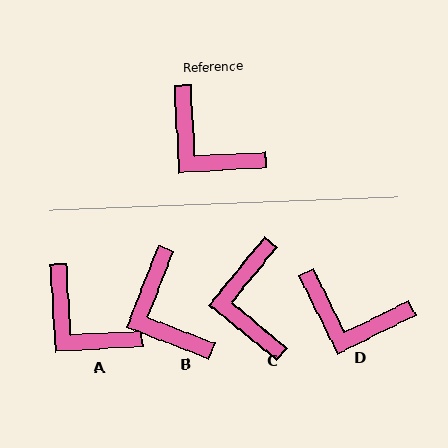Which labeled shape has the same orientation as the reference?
A.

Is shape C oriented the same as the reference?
No, it is off by about 42 degrees.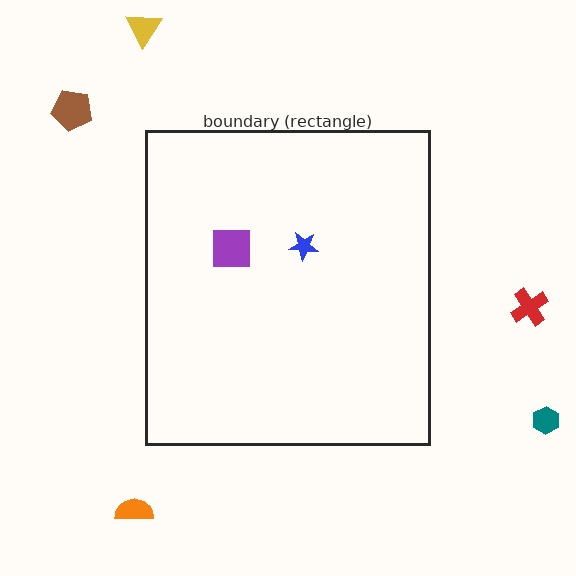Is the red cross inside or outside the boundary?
Outside.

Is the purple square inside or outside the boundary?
Inside.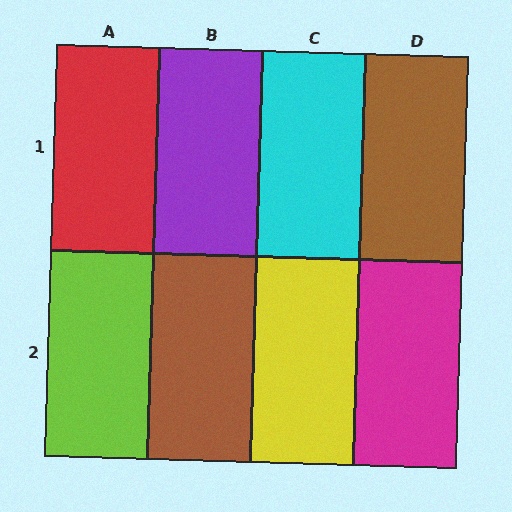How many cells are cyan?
1 cell is cyan.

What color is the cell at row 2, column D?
Magenta.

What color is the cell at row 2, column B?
Brown.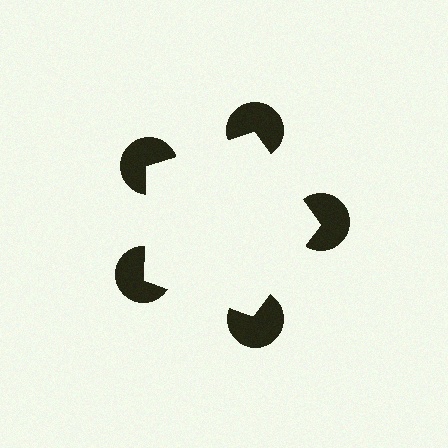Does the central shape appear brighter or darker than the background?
It typically appears slightly brighter than the background, even though no actual brightness change is drawn.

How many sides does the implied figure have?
5 sides.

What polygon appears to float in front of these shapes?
An illusory pentagon — its edges are inferred from the aligned wedge cuts in the pac-man discs, not physically drawn.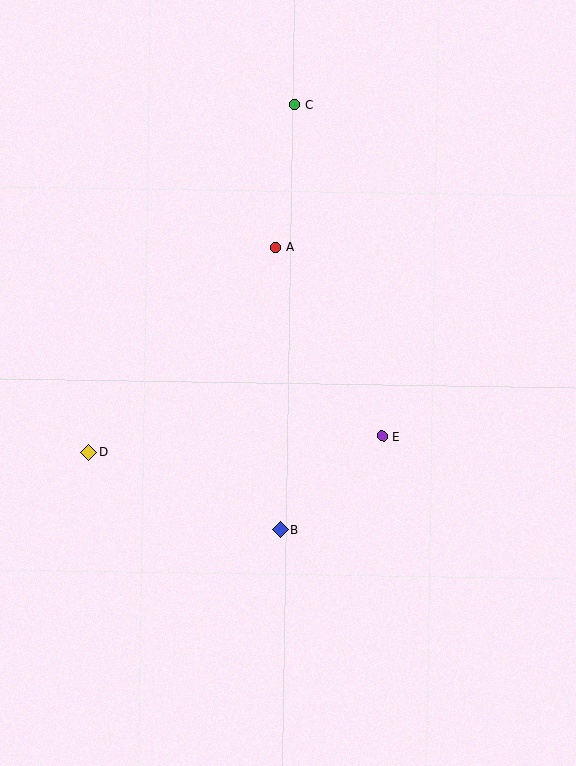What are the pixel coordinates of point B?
Point B is at (280, 530).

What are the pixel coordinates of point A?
Point A is at (276, 247).